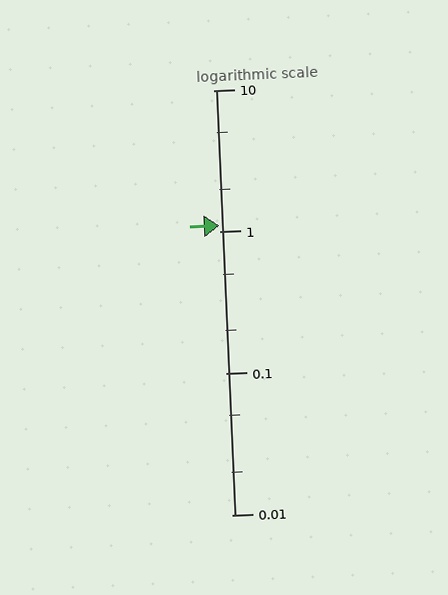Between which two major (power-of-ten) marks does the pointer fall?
The pointer is between 1 and 10.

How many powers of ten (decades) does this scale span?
The scale spans 3 decades, from 0.01 to 10.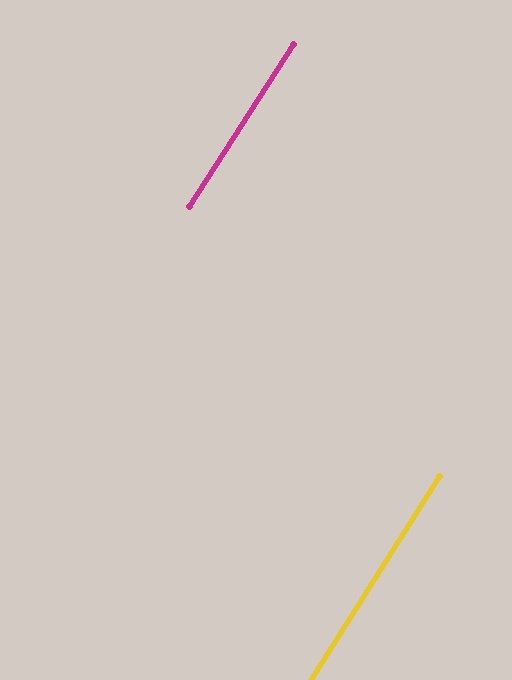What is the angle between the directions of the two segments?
Approximately 0 degrees.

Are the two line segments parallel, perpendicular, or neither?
Parallel — their directions differ by only 0.2°.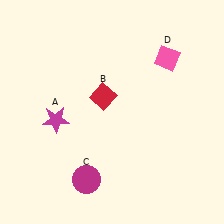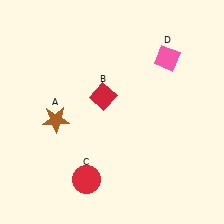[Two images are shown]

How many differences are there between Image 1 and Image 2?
There are 2 differences between the two images.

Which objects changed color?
A changed from magenta to brown. C changed from magenta to red.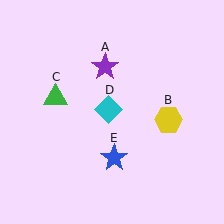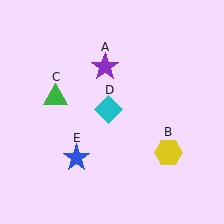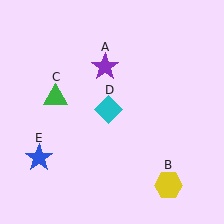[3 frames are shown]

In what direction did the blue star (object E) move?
The blue star (object E) moved left.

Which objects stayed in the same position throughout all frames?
Purple star (object A) and green triangle (object C) and cyan diamond (object D) remained stationary.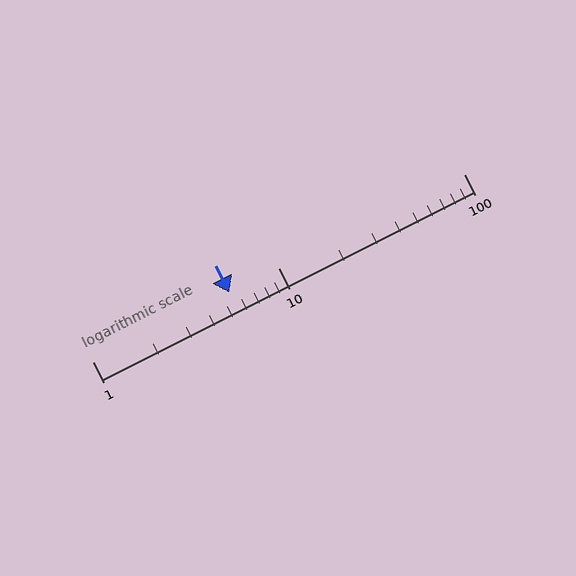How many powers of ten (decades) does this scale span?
The scale spans 2 decades, from 1 to 100.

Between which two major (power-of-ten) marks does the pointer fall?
The pointer is between 1 and 10.